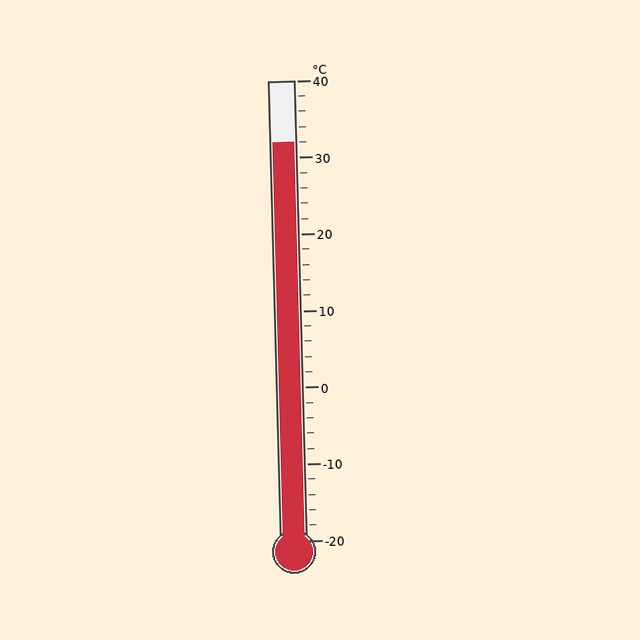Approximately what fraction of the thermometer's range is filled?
The thermometer is filled to approximately 85% of its range.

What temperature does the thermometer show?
The thermometer shows approximately 32°C.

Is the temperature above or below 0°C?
The temperature is above 0°C.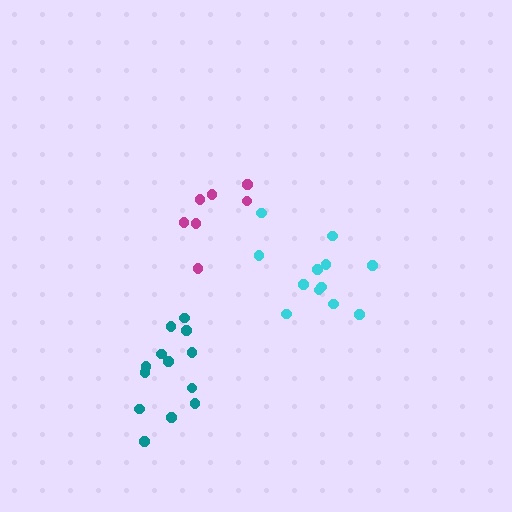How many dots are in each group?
Group 1: 7 dots, Group 2: 12 dots, Group 3: 13 dots (32 total).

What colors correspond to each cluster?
The clusters are colored: magenta, cyan, teal.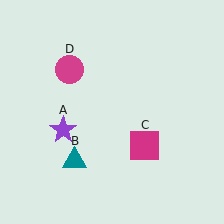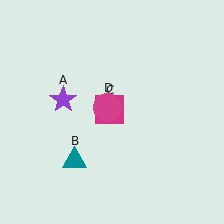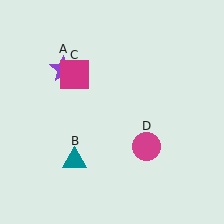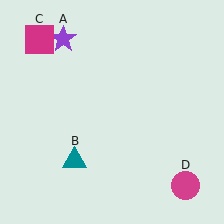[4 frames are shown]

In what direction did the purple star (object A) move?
The purple star (object A) moved up.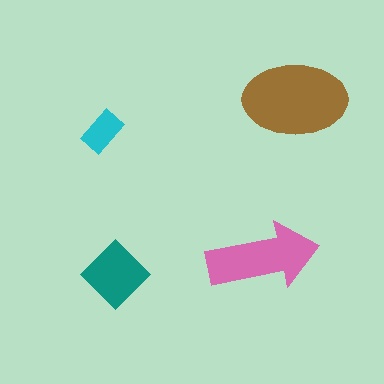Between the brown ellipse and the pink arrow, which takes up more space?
The brown ellipse.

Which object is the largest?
The brown ellipse.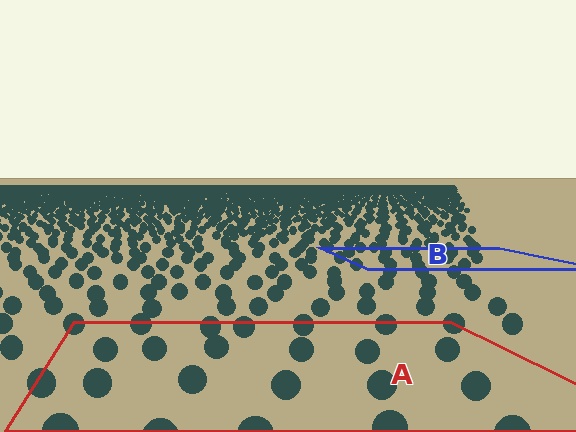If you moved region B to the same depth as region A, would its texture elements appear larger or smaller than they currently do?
They would appear larger. At a closer depth, the same texture elements are projected at a bigger on-screen size.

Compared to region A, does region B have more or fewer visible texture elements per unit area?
Region B has more texture elements per unit area — they are packed more densely because it is farther away.